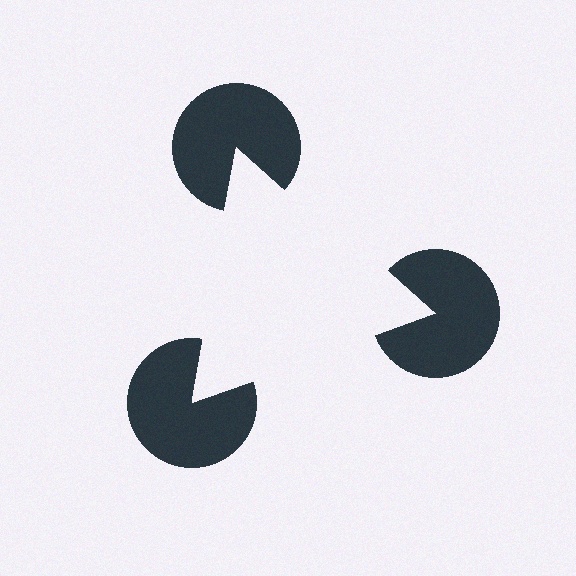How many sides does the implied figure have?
3 sides.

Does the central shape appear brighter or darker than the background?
It typically appears slightly brighter than the background, even though no actual brightness change is drawn.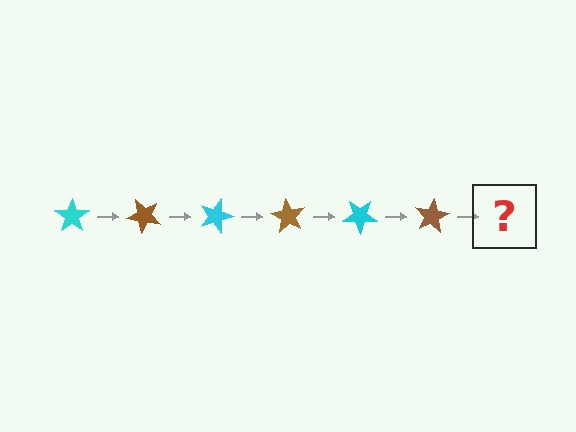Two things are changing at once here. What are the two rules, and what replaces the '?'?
The two rules are that it rotates 45 degrees each step and the color cycles through cyan and brown. The '?' should be a cyan star, rotated 270 degrees from the start.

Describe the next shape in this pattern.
It should be a cyan star, rotated 270 degrees from the start.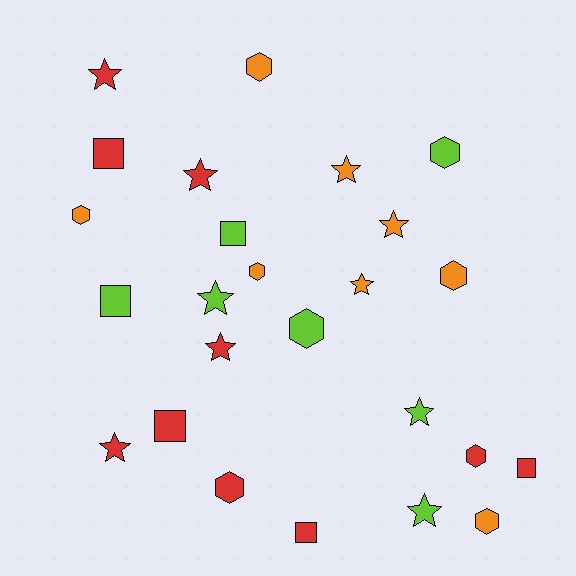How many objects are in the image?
There are 25 objects.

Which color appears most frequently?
Red, with 10 objects.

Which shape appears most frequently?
Star, with 10 objects.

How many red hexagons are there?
There are 2 red hexagons.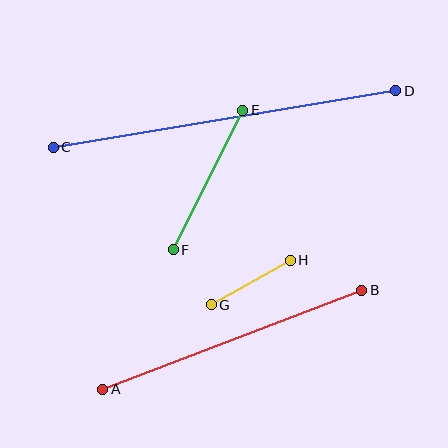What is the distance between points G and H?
The distance is approximately 90 pixels.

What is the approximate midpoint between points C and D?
The midpoint is at approximately (224, 119) pixels.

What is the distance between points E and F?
The distance is approximately 156 pixels.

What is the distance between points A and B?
The distance is approximately 277 pixels.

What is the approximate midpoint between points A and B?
The midpoint is at approximately (232, 340) pixels.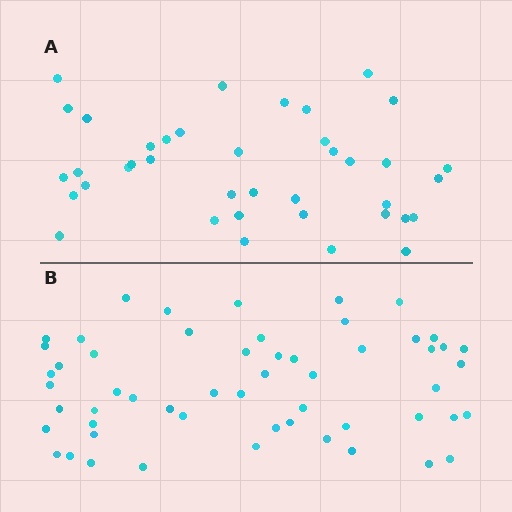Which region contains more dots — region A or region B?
Region B (the bottom region) has more dots.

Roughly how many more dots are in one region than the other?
Region B has approximately 15 more dots than region A.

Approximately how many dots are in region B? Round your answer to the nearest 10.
About 60 dots. (The exact count is 55, which rounds to 60.)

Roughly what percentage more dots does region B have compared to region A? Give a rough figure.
About 40% more.